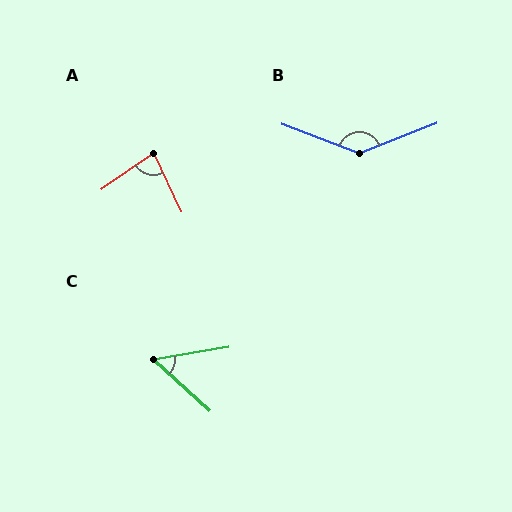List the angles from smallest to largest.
C (52°), A (81°), B (138°).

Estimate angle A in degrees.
Approximately 81 degrees.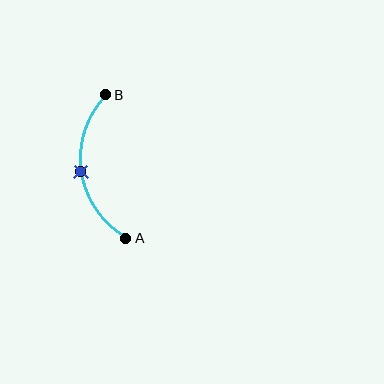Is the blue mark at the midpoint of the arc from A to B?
Yes. The blue mark lies on the arc at equal arc-length from both A and B — it is the arc midpoint.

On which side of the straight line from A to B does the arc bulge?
The arc bulges to the left of the straight line connecting A and B.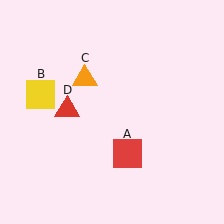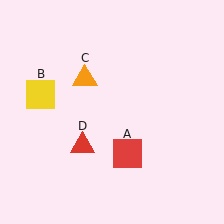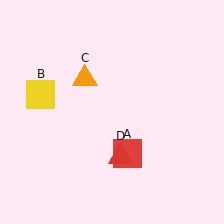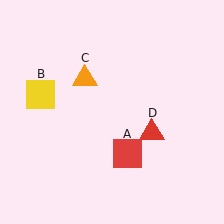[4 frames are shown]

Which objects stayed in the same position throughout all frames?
Red square (object A) and yellow square (object B) and orange triangle (object C) remained stationary.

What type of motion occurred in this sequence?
The red triangle (object D) rotated counterclockwise around the center of the scene.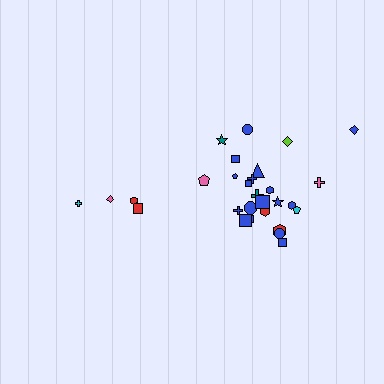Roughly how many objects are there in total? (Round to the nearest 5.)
Roughly 30 objects in total.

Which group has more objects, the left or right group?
The right group.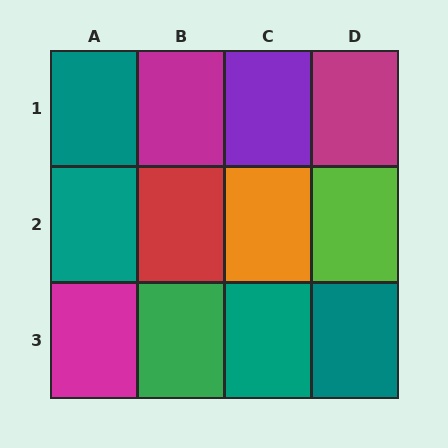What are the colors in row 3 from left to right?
Magenta, green, teal, teal.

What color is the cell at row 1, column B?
Magenta.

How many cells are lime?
1 cell is lime.